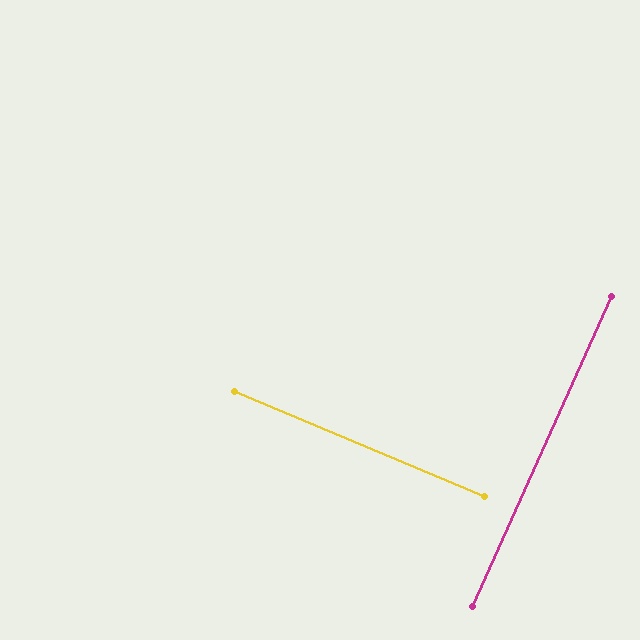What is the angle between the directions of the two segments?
Approximately 89 degrees.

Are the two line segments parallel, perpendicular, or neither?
Perpendicular — they meet at approximately 89°.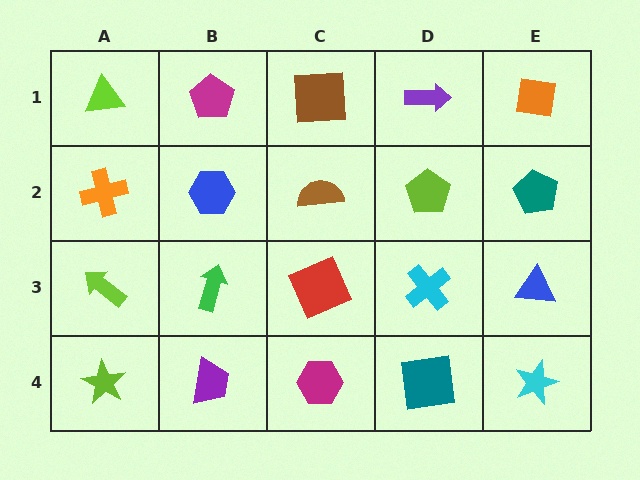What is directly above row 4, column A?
A lime arrow.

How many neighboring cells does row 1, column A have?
2.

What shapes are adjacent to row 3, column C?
A brown semicircle (row 2, column C), a magenta hexagon (row 4, column C), a green arrow (row 3, column B), a cyan cross (row 3, column D).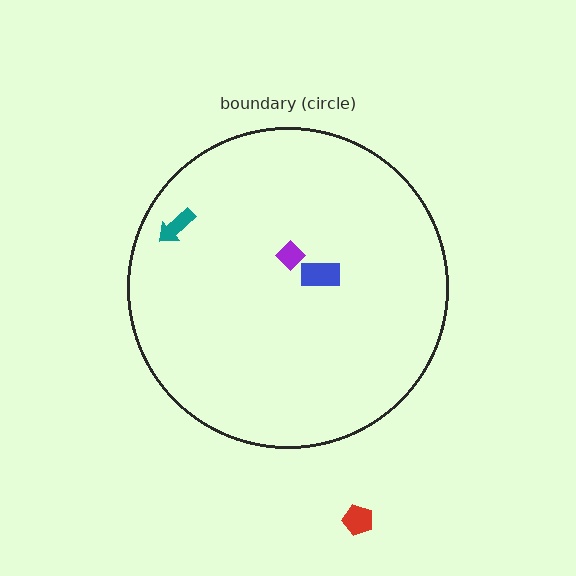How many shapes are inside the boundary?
3 inside, 1 outside.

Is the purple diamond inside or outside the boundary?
Inside.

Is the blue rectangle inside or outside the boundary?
Inside.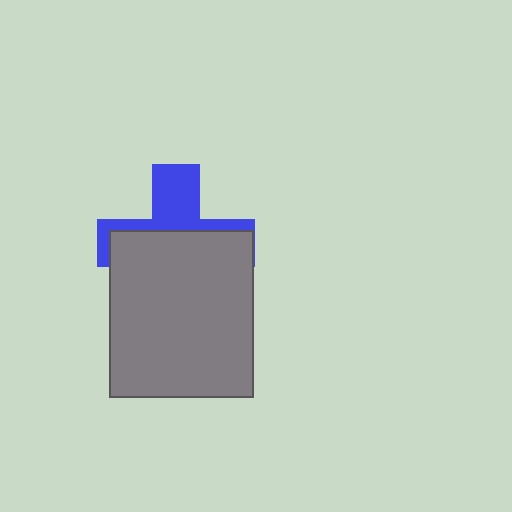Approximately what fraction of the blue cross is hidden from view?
Roughly 63% of the blue cross is hidden behind the gray rectangle.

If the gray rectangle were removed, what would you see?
You would see the complete blue cross.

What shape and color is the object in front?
The object in front is a gray rectangle.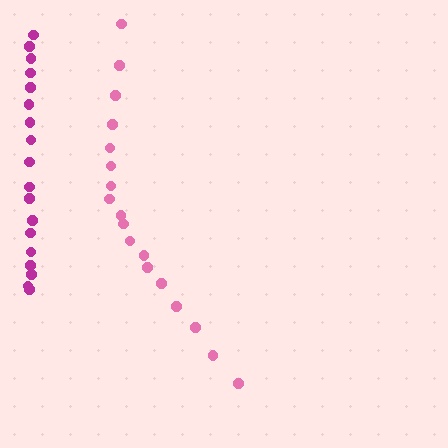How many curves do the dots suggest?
There are 2 distinct paths.